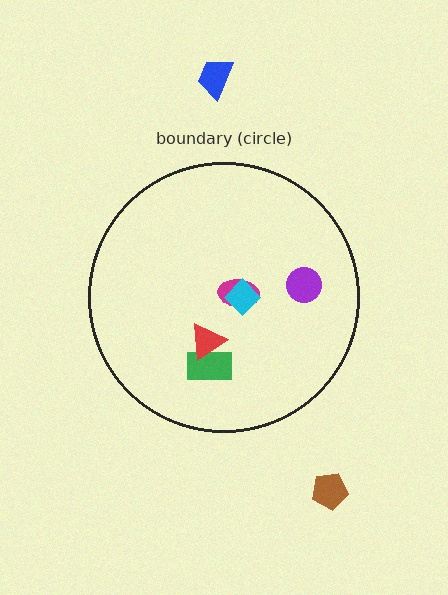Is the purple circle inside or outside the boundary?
Inside.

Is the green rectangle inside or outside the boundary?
Inside.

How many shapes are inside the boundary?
5 inside, 2 outside.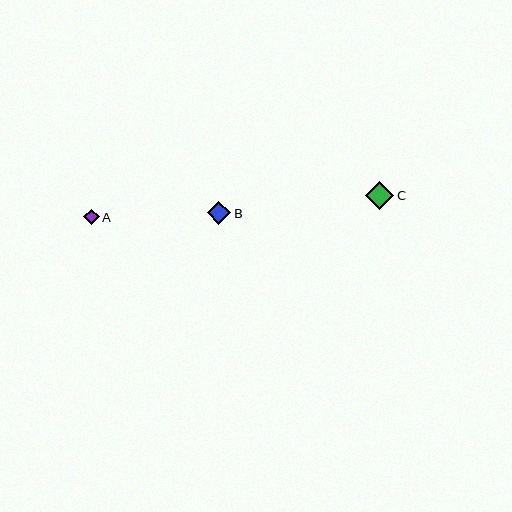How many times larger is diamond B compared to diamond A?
Diamond B is approximately 1.5 times the size of diamond A.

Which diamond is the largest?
Diamond C is the largest with a size of approximately 28 pixels.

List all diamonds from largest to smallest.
From largest to smallest: C, B, A.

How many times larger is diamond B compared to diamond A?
Diamond B is approximately 1.5 times the size of diamond A.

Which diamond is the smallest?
Diamond A is the smallest with a size of approximately 15 pixels.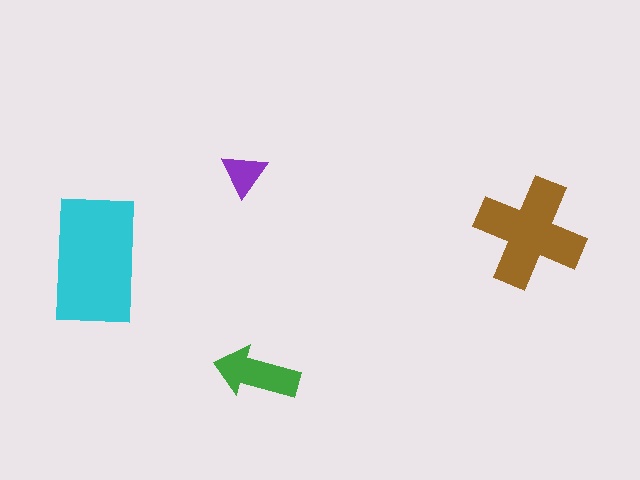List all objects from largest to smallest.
The cyan rectangle, the brown cross, the green arrow, the purple triangle.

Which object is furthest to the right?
The brown cross is rightmost.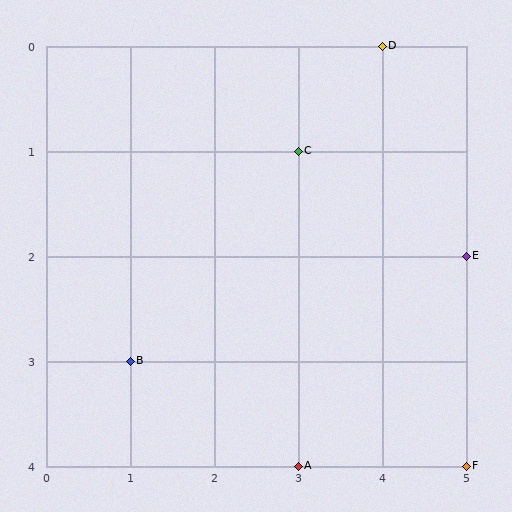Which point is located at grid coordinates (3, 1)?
Point C is at (3, 1).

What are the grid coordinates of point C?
Point C is at grid coordinates (3, 1).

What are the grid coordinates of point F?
Point F is at grid coordinates (5, 4).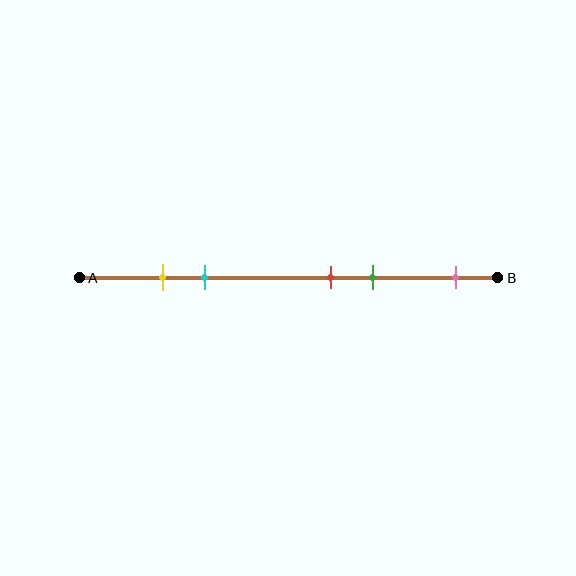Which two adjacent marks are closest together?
The yellow and cyan marks are the closest adjacent pair.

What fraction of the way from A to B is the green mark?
The green mark is approximately 70% (0.7) of the way from A to B.